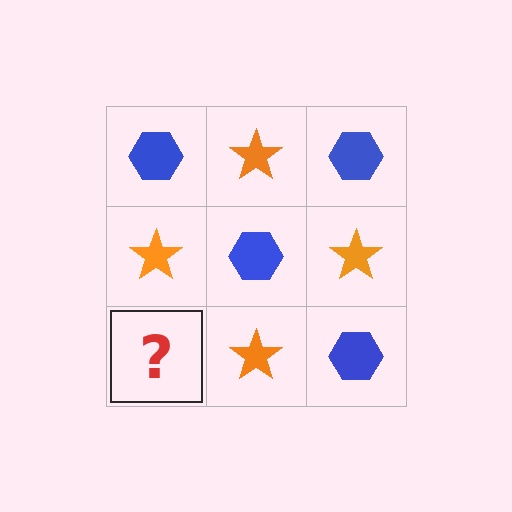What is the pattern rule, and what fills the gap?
The rule is that it alternates blue hexagon and orange star in a checkerboard pattern. The gap should be filled with a blue hexagon.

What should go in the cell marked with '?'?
The missing cell should contain a blue hexagon.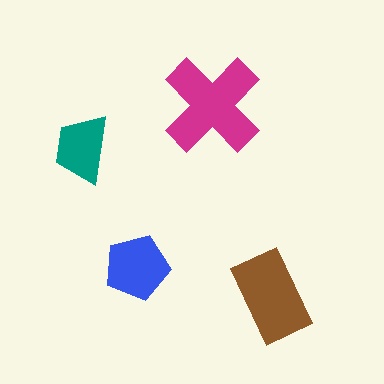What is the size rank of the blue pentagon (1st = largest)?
3rd.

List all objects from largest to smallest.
The magenta cross, the brown rectangle, the blue pentagon, the teal trapezoid.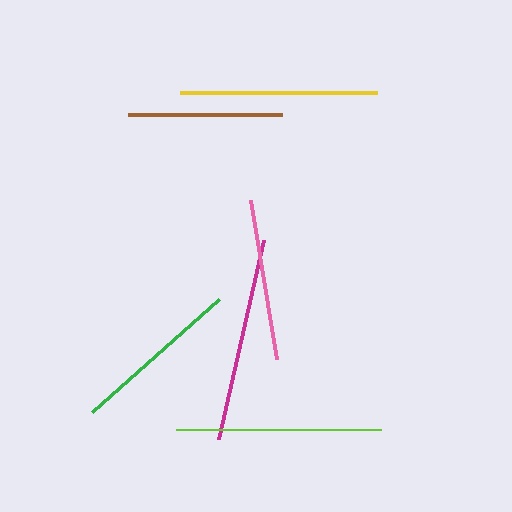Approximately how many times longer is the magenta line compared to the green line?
The magenta line is approximately 1.2 times the length of the green line.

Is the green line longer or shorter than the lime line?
The lime line is longer than the green line.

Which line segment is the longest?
The lime line is the longest at approximately 205 pixels.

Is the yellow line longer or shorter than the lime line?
The lime line is longer than the yellow line.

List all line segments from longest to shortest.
From longest to shortest: lime, magenta, yellow, green, pink, brown.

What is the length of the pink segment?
The pink segment is approximately 161 pixels long.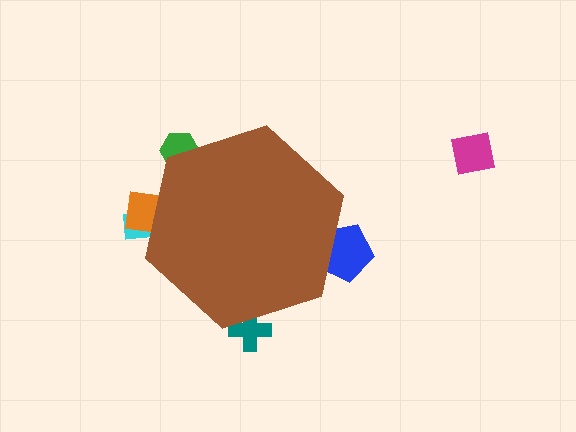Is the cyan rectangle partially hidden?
Yes, the cyan rectangle is partially hidden behind the brown hexagon.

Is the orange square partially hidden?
Yes, the orange square is partially hidden behind the brown hexagon.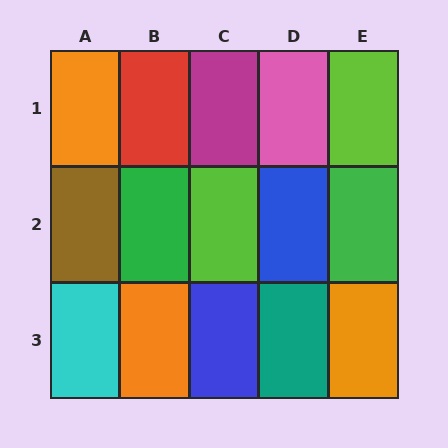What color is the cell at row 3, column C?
Blue.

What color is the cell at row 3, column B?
Orange.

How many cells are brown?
1 cell is brown.